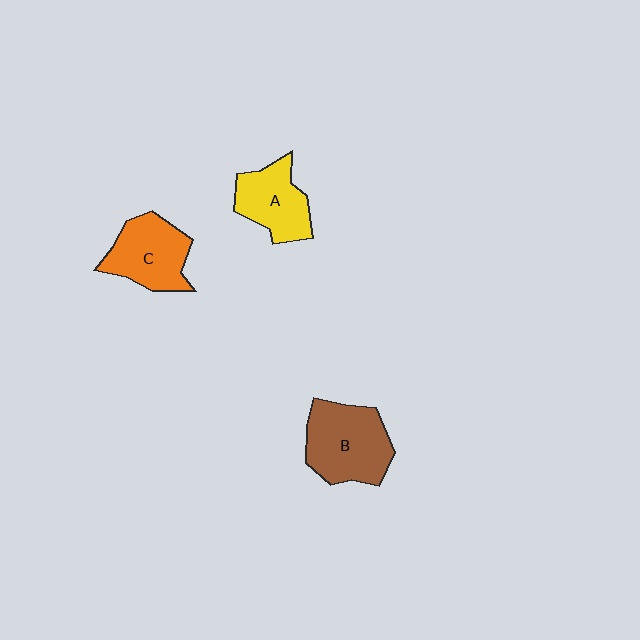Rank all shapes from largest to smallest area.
From largest to smallest: B (brown), C (orange), A (yellow).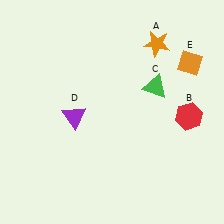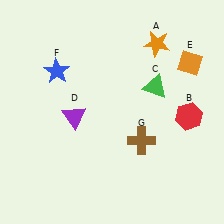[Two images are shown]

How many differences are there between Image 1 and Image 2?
There are 2 differences between the two images.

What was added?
A blue star (F), a brown cross (G) were added in Image 2.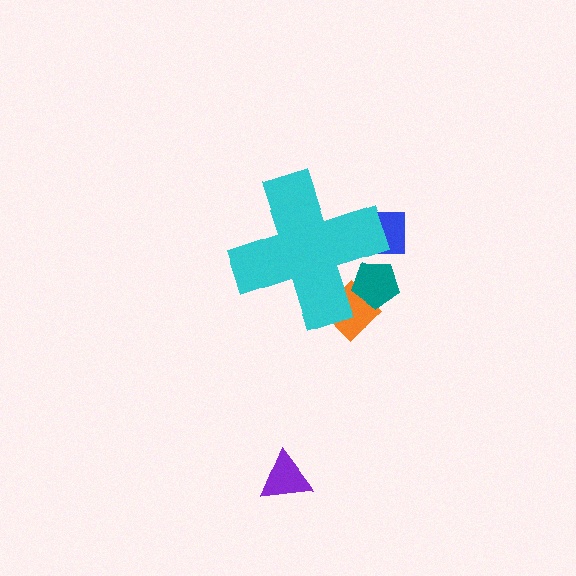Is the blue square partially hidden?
Yes, the blue square is partially hidden behind the cyan cross.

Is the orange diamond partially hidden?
Yes, the orange diamond is partially hidden behind the cyan cross.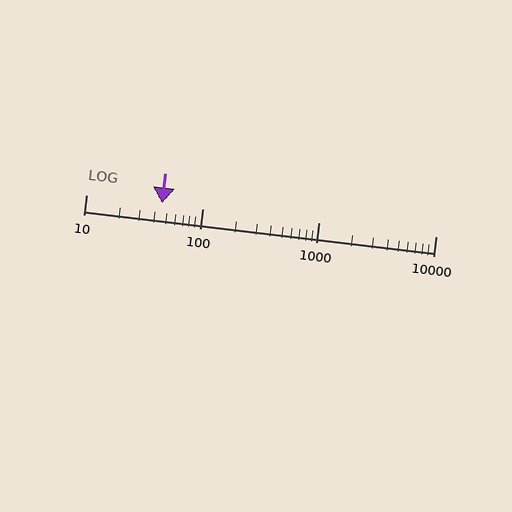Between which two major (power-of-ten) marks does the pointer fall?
The pointer is between 10 and 100.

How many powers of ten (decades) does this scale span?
The scale spans 3 decades, from 10 to 10000.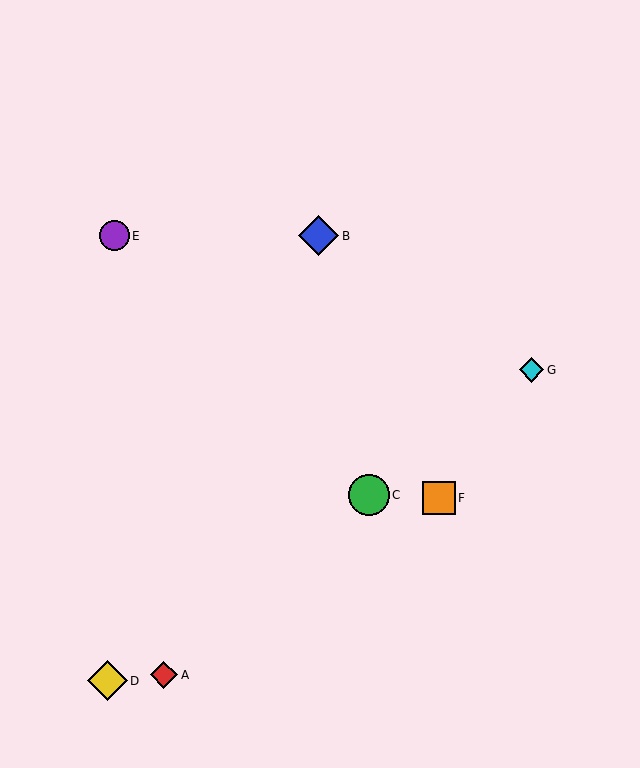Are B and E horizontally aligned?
Yes, both are at y≈236.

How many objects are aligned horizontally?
2 objects (B, E) are aligned horizontally.